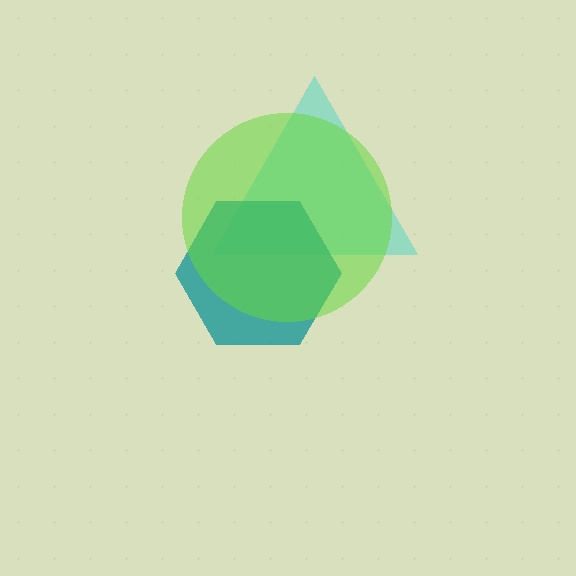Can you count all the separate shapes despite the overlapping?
Yes, there are 3 separate shapes.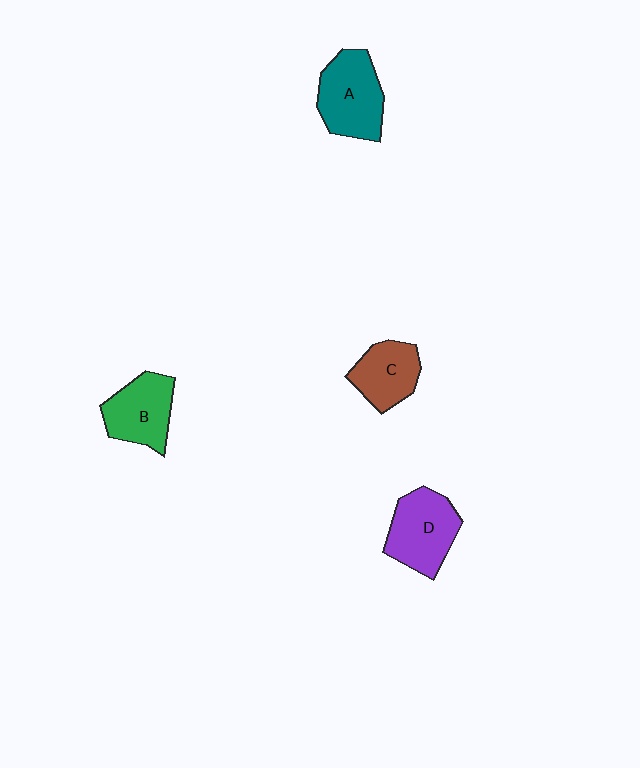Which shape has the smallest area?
Shape C (brown).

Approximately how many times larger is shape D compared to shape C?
Approximately 1.3 times.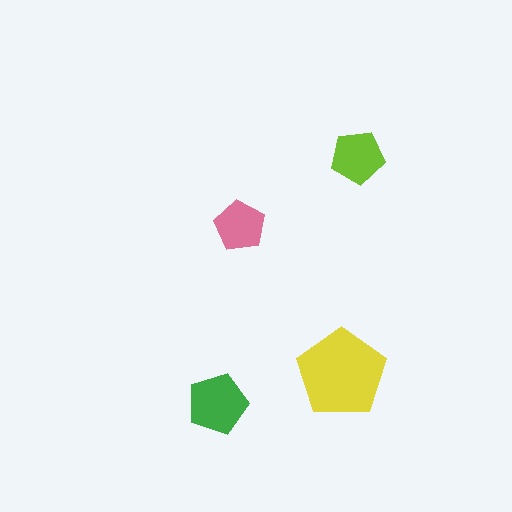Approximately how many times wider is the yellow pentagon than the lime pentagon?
About 1.5 times wider.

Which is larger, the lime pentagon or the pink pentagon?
The lime one.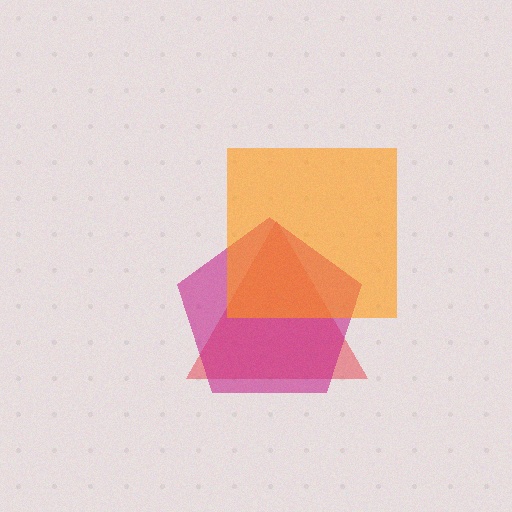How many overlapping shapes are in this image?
There are 3 overlapping shapes in the image.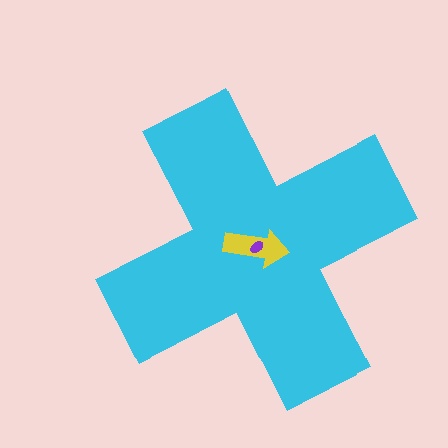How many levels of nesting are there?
3.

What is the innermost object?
The purple ellipse.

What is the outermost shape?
The cyan cross.